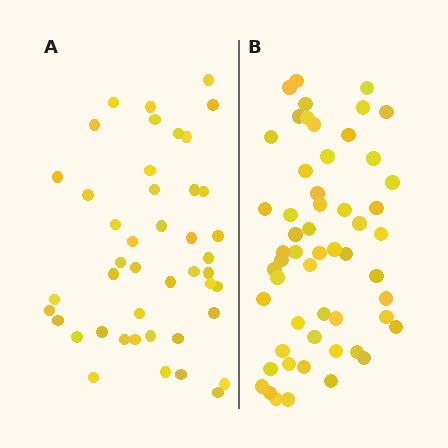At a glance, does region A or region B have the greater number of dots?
Region B (the right region) has more dots.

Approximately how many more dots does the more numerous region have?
Region B has roughly 12 or so more dots than region A.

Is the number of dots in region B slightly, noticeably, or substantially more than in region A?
Region B has noticeably more, but not dramatically so. The ratio is roughly 1.2 to 1.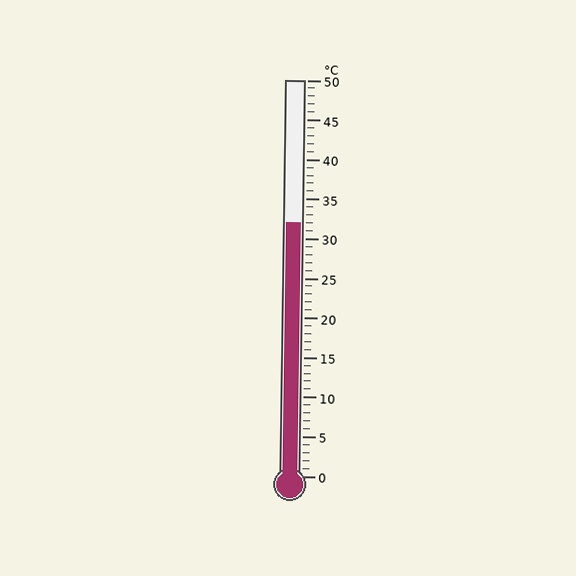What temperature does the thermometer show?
The thermometer shows approximately 32°C.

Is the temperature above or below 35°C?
The temperature is below 35°C.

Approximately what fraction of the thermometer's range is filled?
The thermometer is filled to approximately 65% of its range.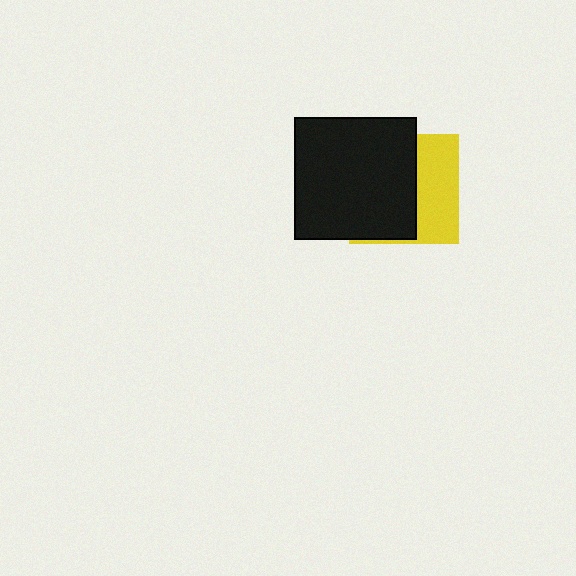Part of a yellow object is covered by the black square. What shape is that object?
It is a square.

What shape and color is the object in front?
The object in front is a black square.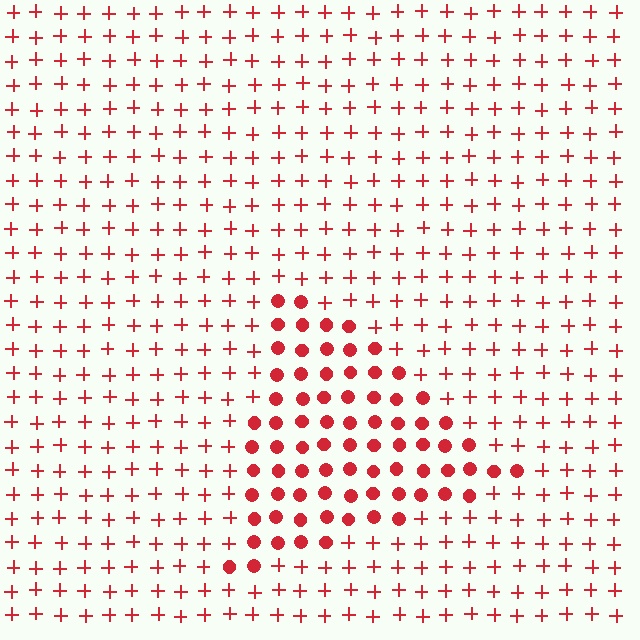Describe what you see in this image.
The image is filled with small red elements arranged in a uniform grid. A triangle-shaped region contains circles, while the surrounding area contains plus signs. The boundary is defined purely by the change in element shape.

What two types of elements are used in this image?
The image uses circles inside the triangle region and plus signs outside it.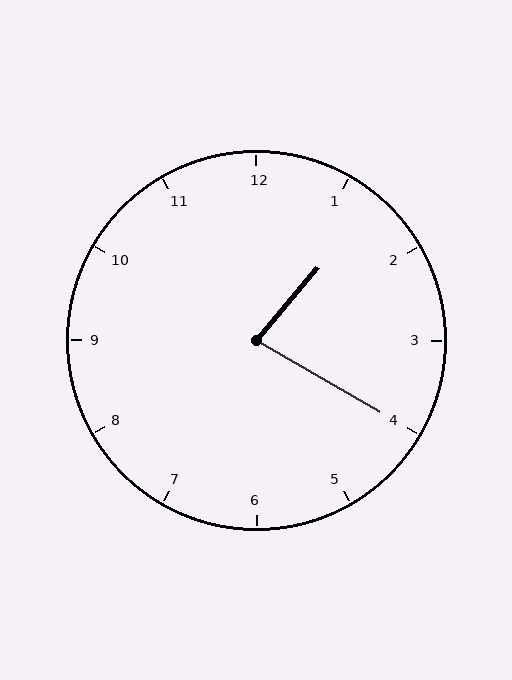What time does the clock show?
1:20.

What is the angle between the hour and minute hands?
Approximately 80 degrees.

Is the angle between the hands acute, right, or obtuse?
It is acute.